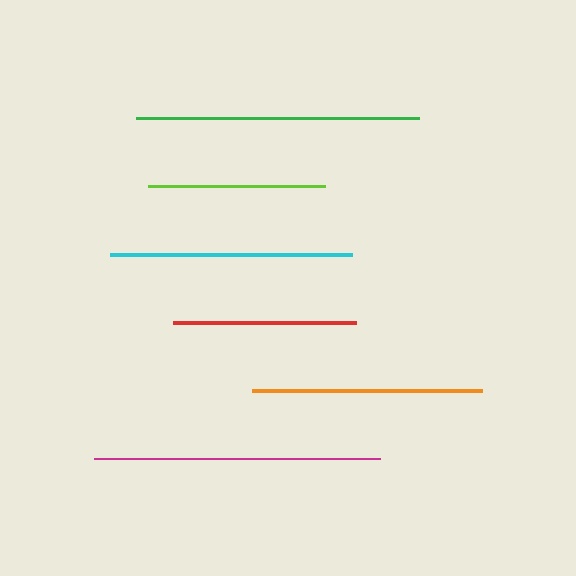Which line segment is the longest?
The magenta line is the longest at approximately 287 pixels.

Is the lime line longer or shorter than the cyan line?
The cyan line is longer than the lime line.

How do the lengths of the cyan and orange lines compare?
The cyan and orange lines are approximately the same length.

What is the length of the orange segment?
The orange segment is approximately 230 pixels long.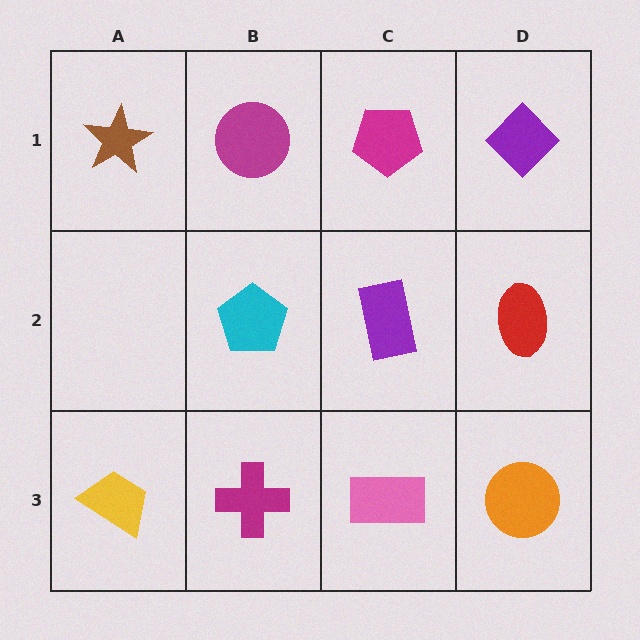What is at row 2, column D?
A red ellipse.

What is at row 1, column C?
A magenta pentagon.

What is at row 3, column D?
An orange circle.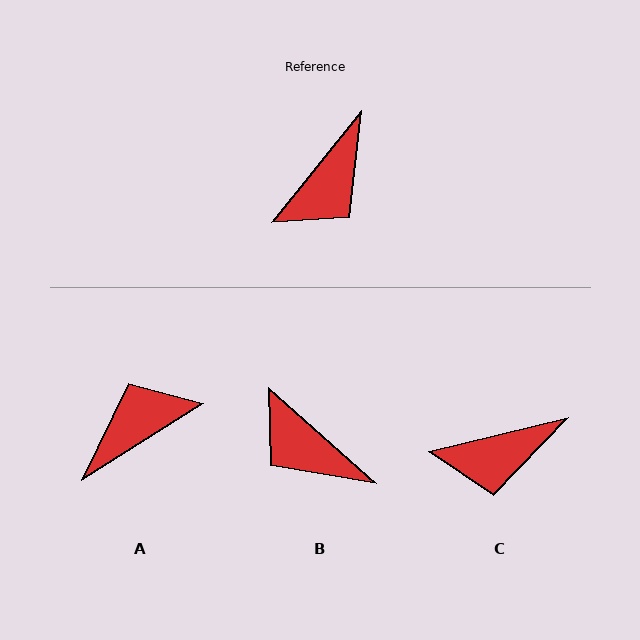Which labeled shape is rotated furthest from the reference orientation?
A, about 161 degrees away.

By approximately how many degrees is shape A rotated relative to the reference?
Approximately 161 degrees counter-clockwise.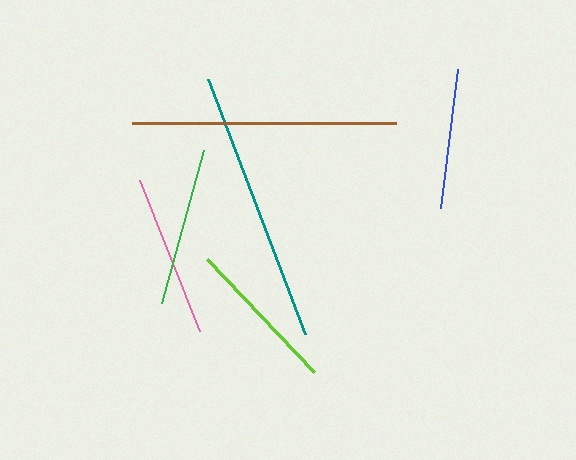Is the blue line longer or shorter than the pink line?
The pink line is longer than the blue line.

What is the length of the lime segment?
The lime segment is approximately 156 pixels long.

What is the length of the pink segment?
The pink segment is approximately 162 pixels long.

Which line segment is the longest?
The teal line is the longest at approximately 274 pixels.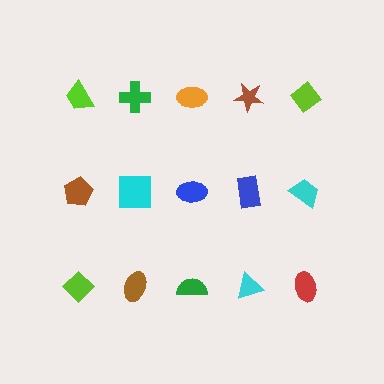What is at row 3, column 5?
A red ellipse.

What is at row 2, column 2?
A cyan square.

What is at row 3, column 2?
A brown ellipse.